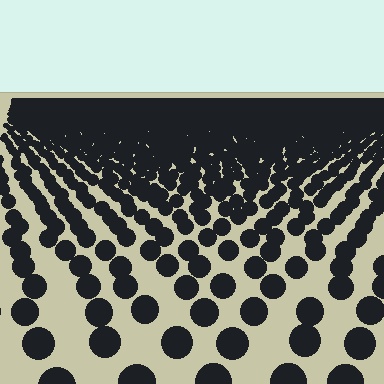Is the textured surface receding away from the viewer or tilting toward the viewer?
The surface is receding away from the viewer. Texture elements get smaller and denser toward the top.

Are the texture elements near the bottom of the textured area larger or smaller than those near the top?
Larger. Near the bottom, elements are closer to the viewer and appear at a bigger on-screen size.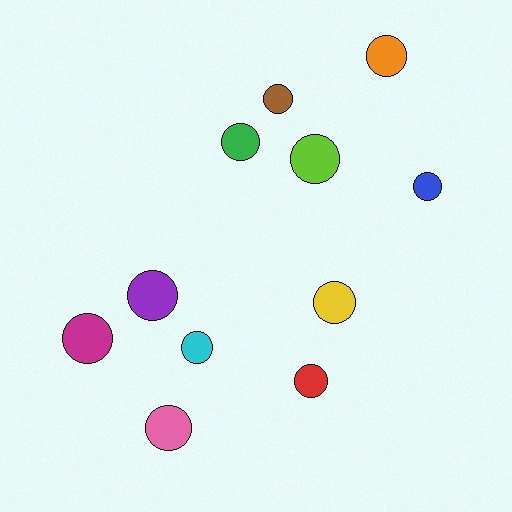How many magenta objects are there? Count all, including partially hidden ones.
There is 1 magenta object.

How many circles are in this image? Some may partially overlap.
There are 11 circles.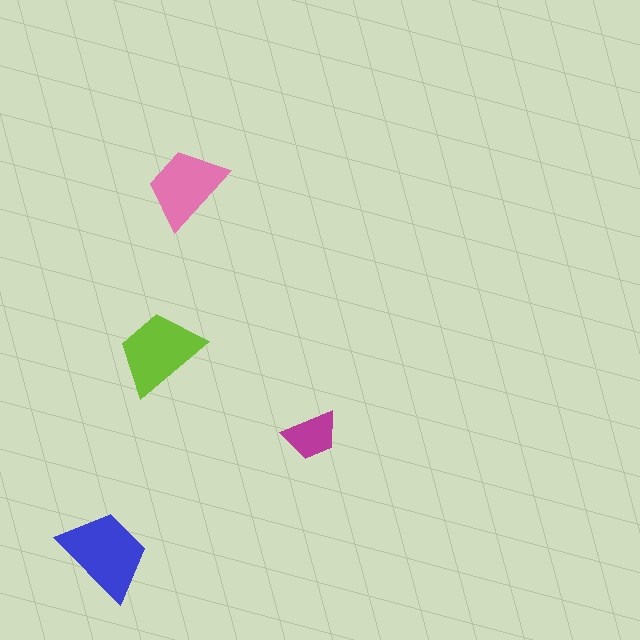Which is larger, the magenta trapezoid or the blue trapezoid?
The blue one.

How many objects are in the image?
There are 4 objects in the image.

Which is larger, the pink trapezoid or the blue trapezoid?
The blue one.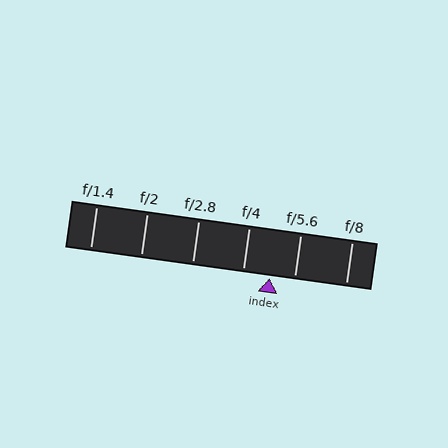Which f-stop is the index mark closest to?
The index mark is closest to f/5.6.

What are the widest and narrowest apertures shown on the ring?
The widest aperture shown is f/1.4 and the narrowest is f/8.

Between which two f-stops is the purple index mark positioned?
The index mark is between f/4 and f/5.6.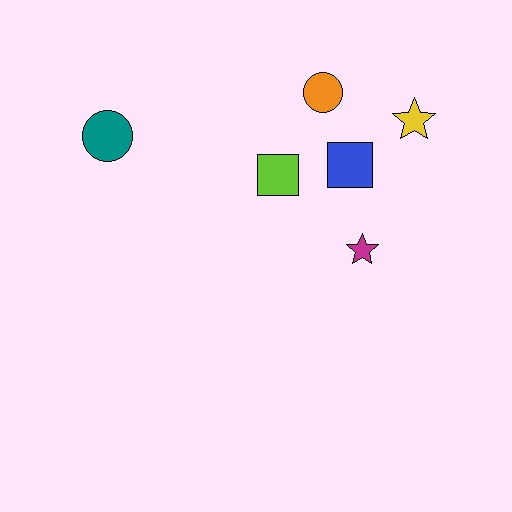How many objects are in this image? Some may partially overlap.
There are 6 objects.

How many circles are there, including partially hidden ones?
There are 2 circles.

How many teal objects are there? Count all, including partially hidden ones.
There is 1 teal object.